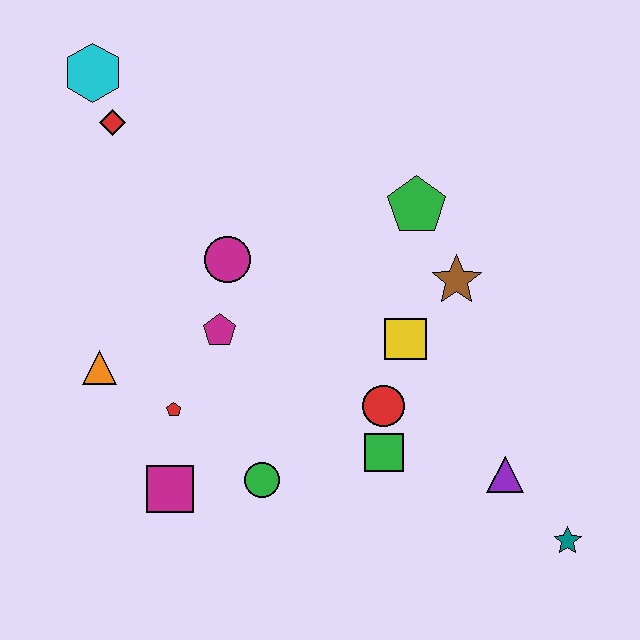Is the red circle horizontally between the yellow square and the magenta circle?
Yes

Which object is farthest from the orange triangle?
The teal star is farthest from the orange triangle.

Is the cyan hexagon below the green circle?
No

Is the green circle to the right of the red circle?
No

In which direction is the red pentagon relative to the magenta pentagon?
The red pentagon is below the magenta pentagon.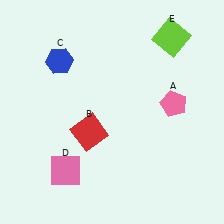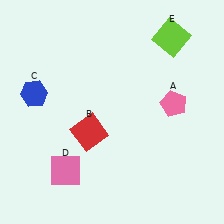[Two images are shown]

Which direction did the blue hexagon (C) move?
The blue hexagon (C) moved down.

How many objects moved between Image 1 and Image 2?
1 object moved between the two images.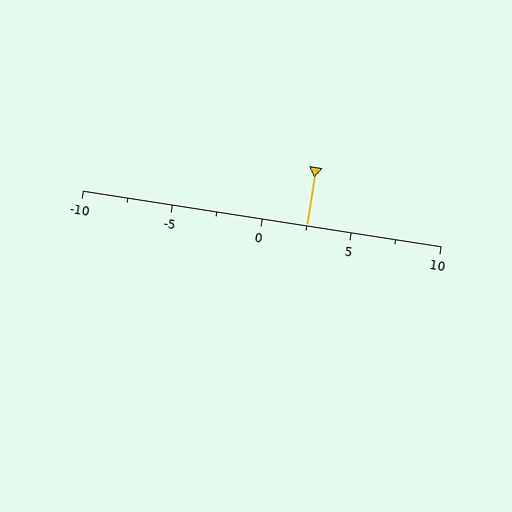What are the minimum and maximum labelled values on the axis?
The axis runs from -10 to 10.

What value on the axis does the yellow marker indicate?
The marker indicates approximately 2.5.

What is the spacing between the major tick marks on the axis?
The major ticks are spaced 5 apart.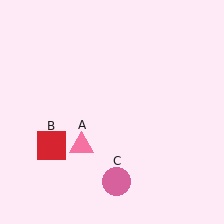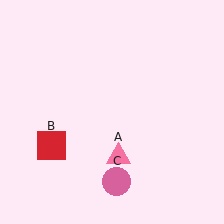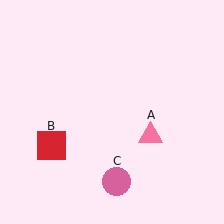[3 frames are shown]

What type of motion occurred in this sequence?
The pink triangle (object A) rotated counterclockwise around the center of the scene.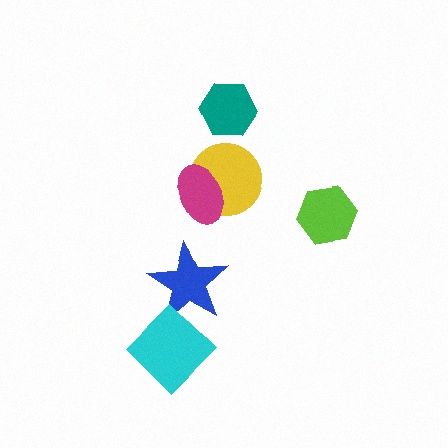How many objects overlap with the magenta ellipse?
1 object overlaps with the magenta ellipse.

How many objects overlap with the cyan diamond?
0 objects overlap with the cyan diamond.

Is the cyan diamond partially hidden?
No, no other shape covers it.